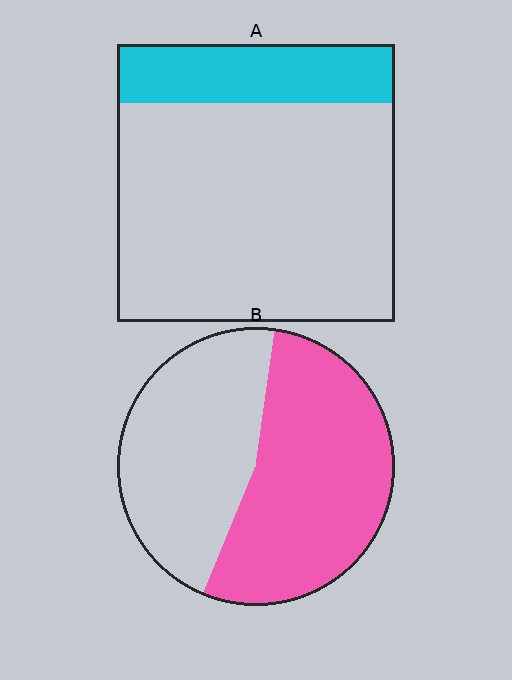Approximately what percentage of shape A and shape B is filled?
A is approximately 20% and B is approximately 55%.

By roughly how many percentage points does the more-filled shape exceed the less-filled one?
By roughly 35 percentage points (B over A).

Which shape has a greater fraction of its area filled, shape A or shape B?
Shape B.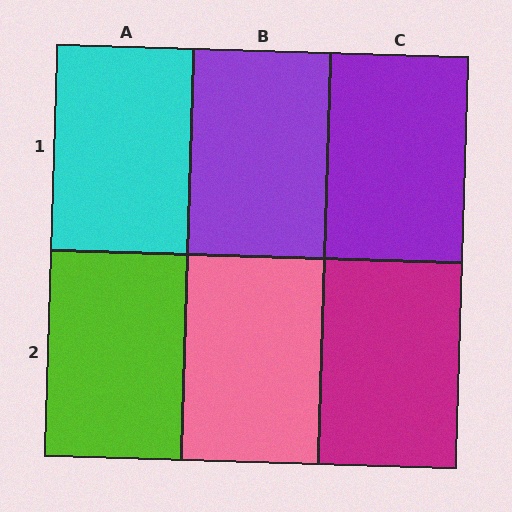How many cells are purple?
2 cells are purple.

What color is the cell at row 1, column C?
Purple.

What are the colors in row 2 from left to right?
Lime, pink, magenta.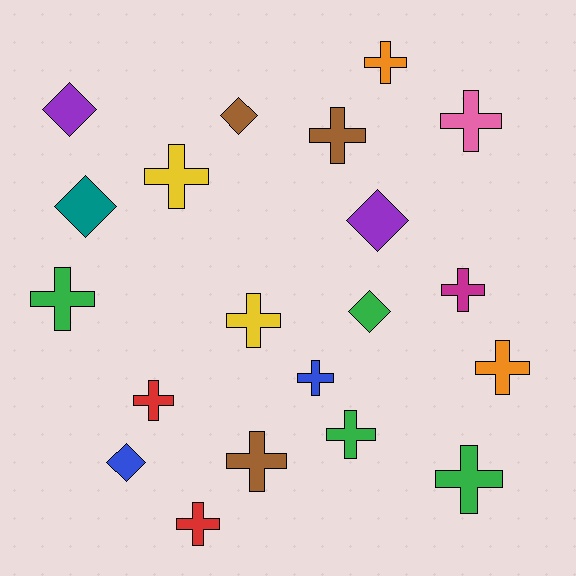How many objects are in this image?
There are 20 objects.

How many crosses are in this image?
There are 14 crosses.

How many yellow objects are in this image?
There are 2 yellow objects.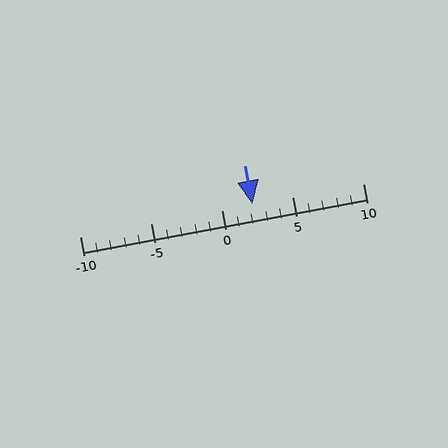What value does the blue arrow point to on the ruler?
The blue arrow points to approximately 2.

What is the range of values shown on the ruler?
The ruler shows values from -10 to 10.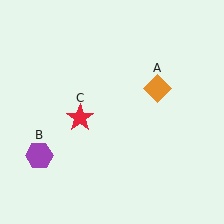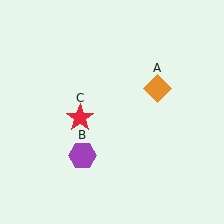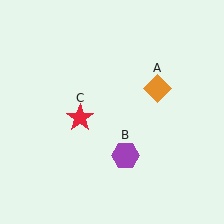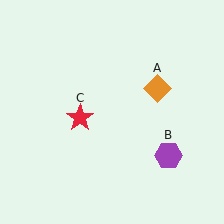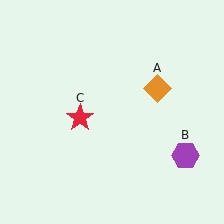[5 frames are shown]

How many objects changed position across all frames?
1 object changed position: purple hexagon (object B).